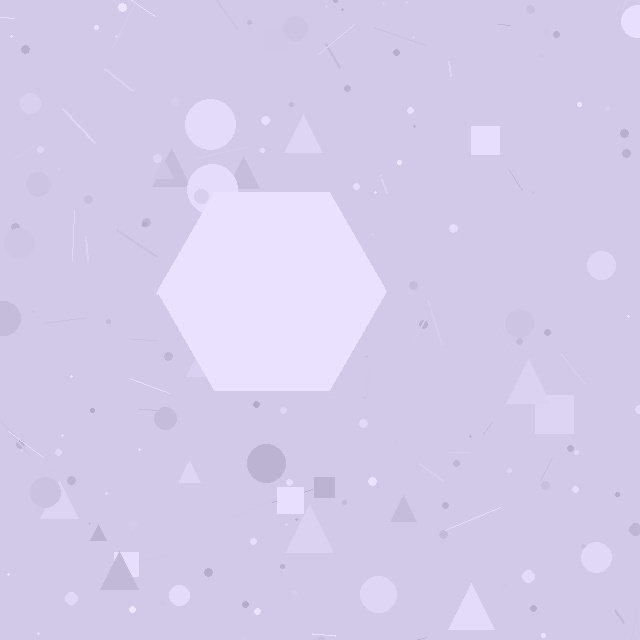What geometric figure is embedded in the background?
A hexagon is embedded in the background.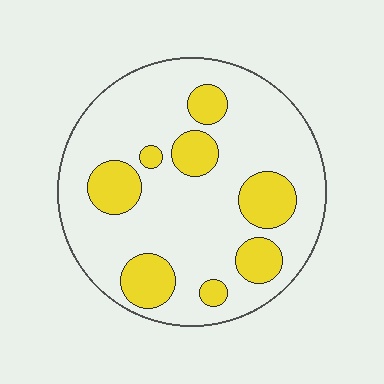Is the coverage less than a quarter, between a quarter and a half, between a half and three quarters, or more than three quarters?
Less than a quarter.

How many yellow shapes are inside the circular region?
8.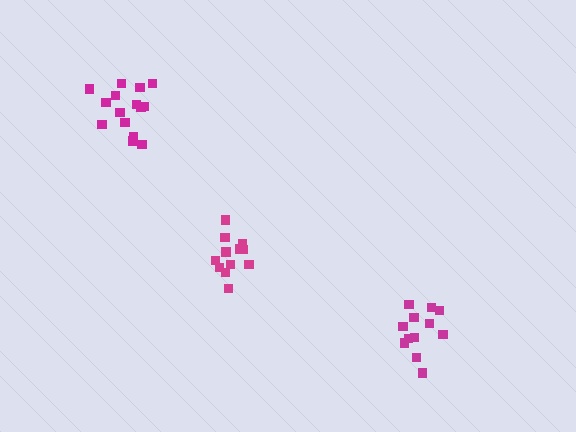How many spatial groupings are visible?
There are 3 spatial groupings.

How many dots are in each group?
Group 1: 12 dots, Group 2: 12 dots, Group 3: 15 dots (39 total).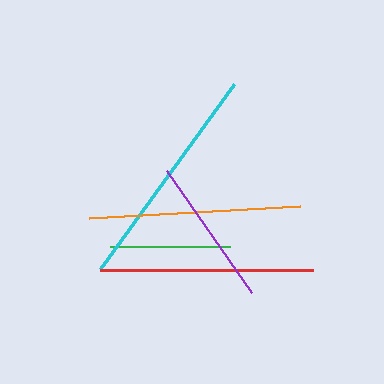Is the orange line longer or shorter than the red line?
The red line is longer than the orange line.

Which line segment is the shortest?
The green line is the shortest at approximately 120 pixels.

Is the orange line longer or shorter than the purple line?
The orange line is longer than the purple line.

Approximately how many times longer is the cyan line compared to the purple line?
The cyan line is approximately 1.5 times the length of the purple line.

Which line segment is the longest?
The cyan line is the longest at approximately 229 pixels.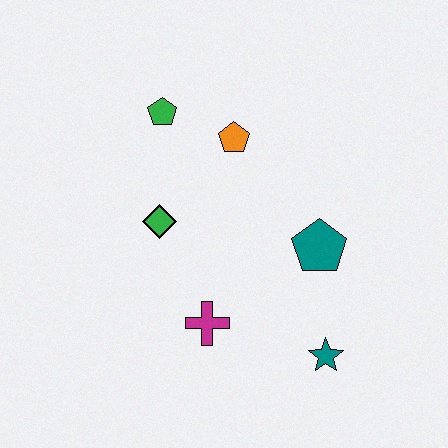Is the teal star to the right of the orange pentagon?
Yes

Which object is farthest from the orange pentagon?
The teal star is farthest from the orange pentagon.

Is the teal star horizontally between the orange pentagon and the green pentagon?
No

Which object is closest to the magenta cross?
The green diamond is closest to the magenta cross.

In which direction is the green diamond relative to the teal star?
The green diamond is to the left of the teal star.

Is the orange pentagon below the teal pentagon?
No